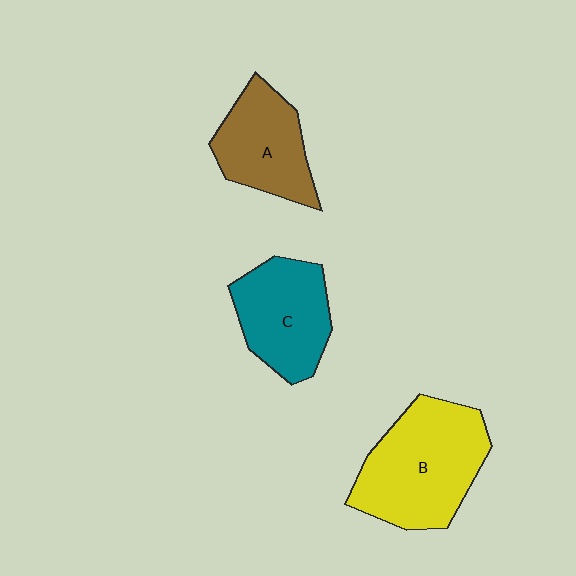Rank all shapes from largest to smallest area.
From largest to smallest: B (yellow), C (teal), A (brown).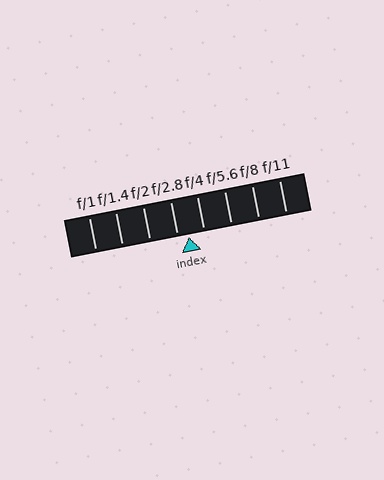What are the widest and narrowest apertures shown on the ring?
The widest aperture shown is f/1 and the narrowest is f/11.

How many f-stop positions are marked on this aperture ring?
There are 8 f-stop positions marked.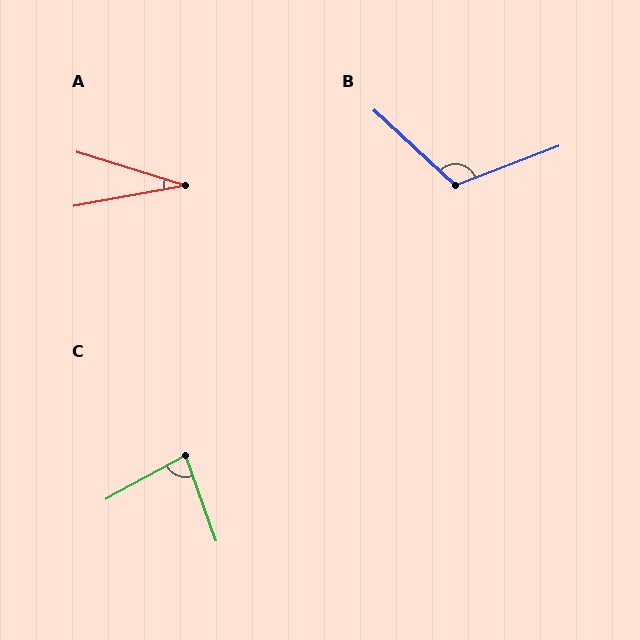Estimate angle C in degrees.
Approximately 81 degrees.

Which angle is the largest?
B, at approximately 116 degrees.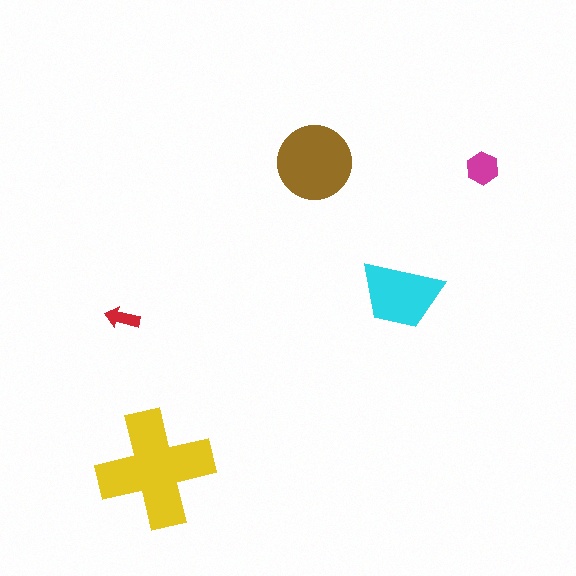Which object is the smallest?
The red arrow.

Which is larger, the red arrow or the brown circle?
The brown circle.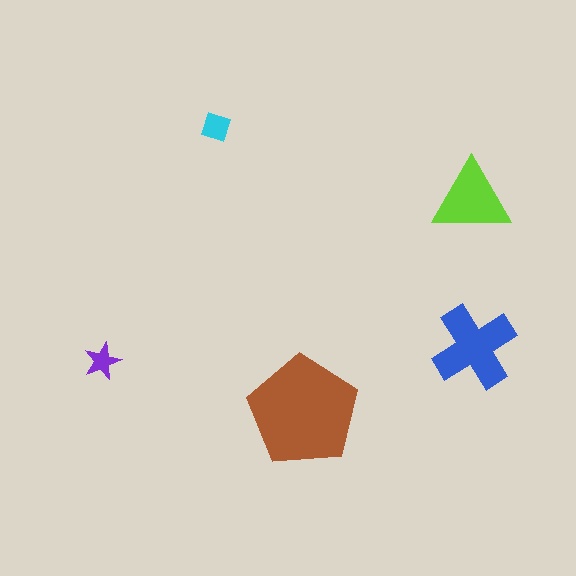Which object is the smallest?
The purple star.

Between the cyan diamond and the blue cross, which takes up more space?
The blue cross.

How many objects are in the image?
There are 5 objects in the image.